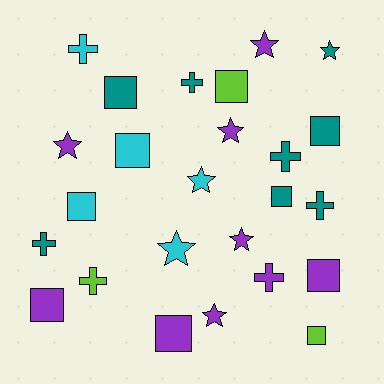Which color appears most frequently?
Purple, with 9 objects.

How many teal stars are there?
There is 1 teal star.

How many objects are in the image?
There are 25 objects.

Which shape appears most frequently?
Square, with 10 objects.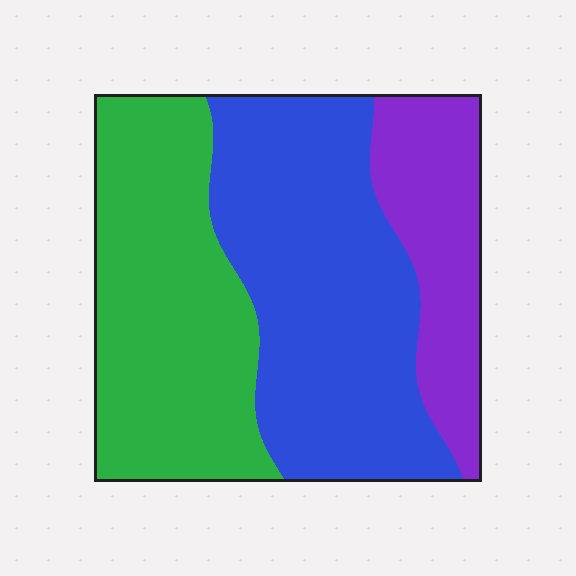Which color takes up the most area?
Blue, at roughly 45%.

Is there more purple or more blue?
Blue.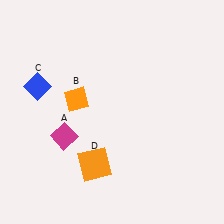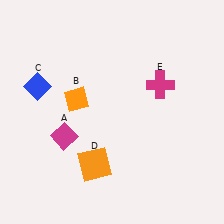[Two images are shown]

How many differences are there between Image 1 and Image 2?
There is 1 difference between the two images.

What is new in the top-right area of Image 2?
A magenta cross (E) was added in the top-right area of Image 2.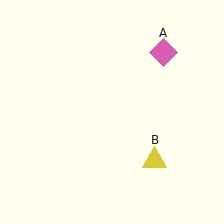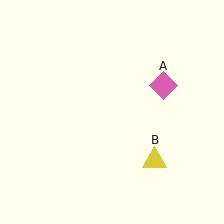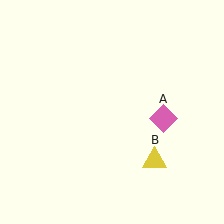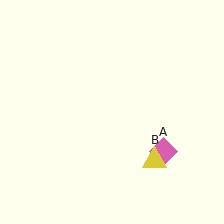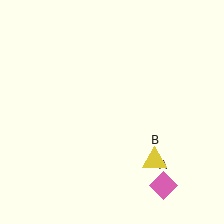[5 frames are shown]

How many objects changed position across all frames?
1 object changed position: pink diamond (object A).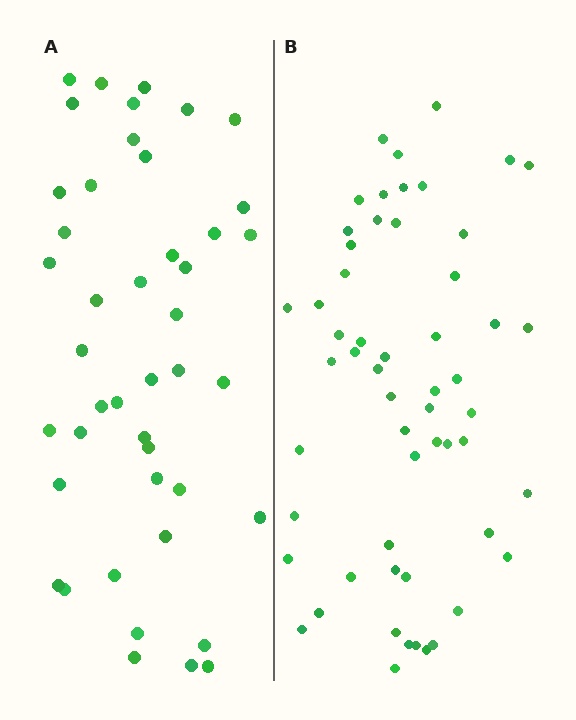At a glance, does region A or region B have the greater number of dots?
Region B (the right region) has more dots.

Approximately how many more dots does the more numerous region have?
Region B has roughly 12 or so more dots than region A.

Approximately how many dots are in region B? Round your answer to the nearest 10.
About 60 dots. (The exact count is 56, which rounds to 60.)